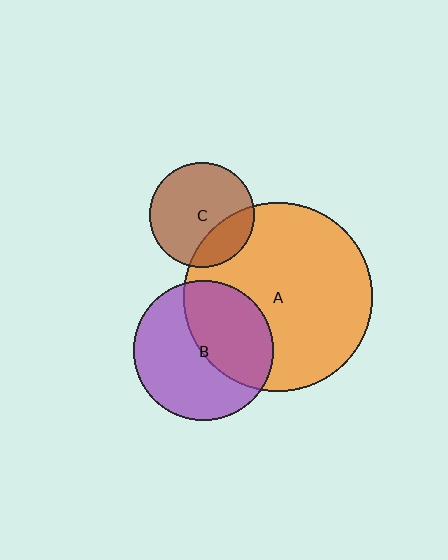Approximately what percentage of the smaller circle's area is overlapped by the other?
Approximately 45%.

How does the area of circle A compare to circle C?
Approximately 3.3 times.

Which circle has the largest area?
Circle A (orange).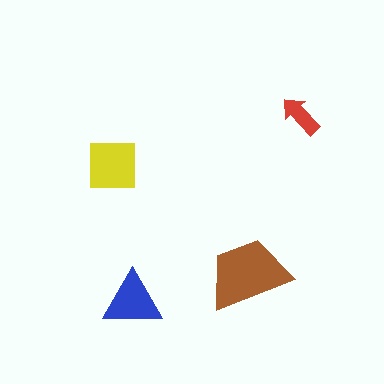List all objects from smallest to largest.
The red arrow, the blue triangle, the yellow square, the brown trapezoid.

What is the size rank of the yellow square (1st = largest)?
2nd.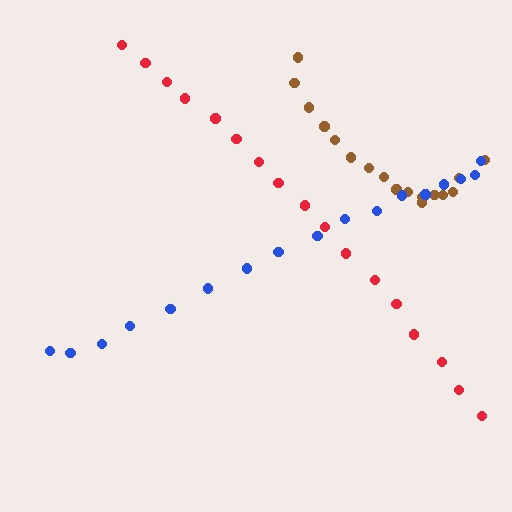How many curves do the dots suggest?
There are 3 distinct paths.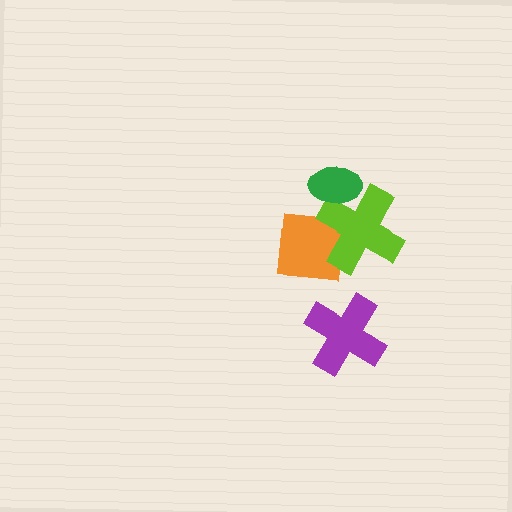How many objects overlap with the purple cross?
0 objects overlap with the purple cross.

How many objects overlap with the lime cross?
2 objects overlap with the lime cross.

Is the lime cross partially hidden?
Yes, it is partially covered by another shape.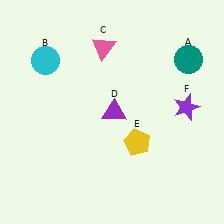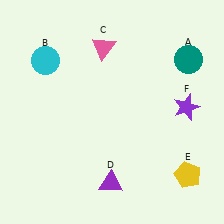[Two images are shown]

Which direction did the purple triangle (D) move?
The purple triangle (D) moved down.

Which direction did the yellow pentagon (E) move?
The yellow pentagon (E) moved right.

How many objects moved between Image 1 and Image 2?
2 objects moved between the two images.